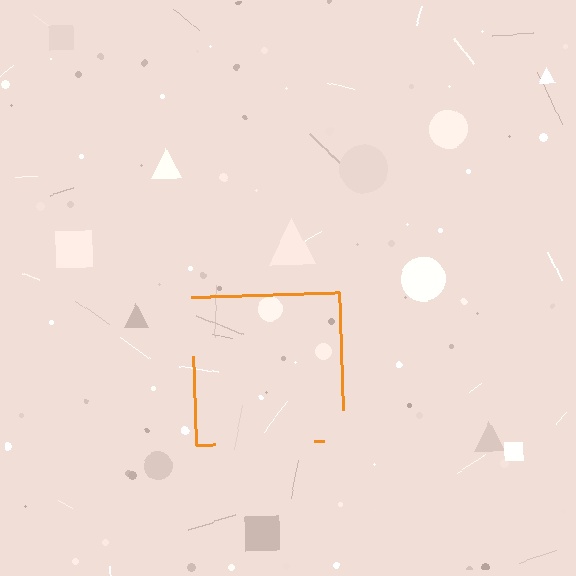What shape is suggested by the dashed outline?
The dashed outline suggests a square.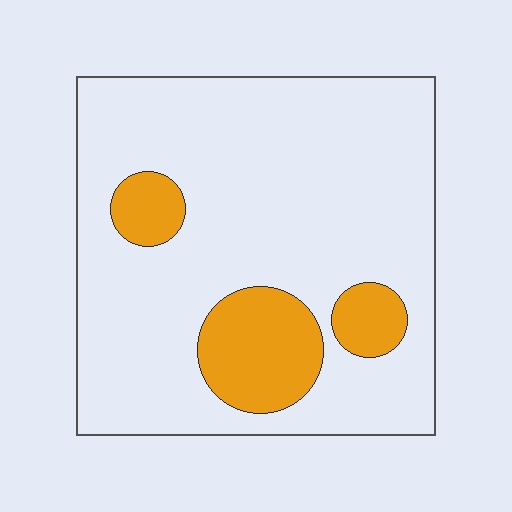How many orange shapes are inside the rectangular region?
3.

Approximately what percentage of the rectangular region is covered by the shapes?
Approximately 15%.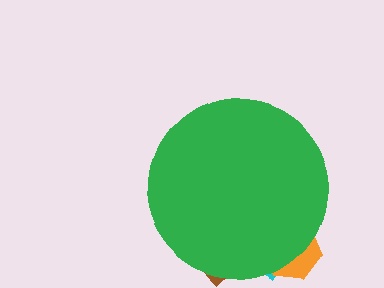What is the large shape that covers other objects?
A green circle.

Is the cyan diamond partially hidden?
Yes, the cyan diamond is partially hidden behind the green circle.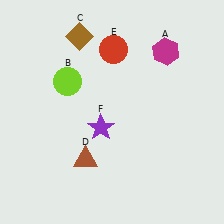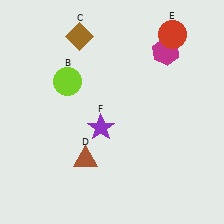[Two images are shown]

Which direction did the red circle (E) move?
The red circle (E) moved right.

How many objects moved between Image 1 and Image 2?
1 object moved between the two images.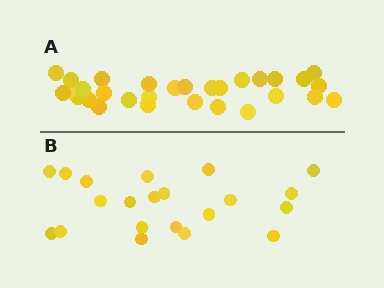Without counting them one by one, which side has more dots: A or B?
Region A (the top region) has more dots.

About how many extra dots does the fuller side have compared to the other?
Region A has roughly 8 or so more dots than region B.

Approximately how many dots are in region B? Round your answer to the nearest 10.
About 20 dots. (The exact count is 21, which rounds to 20.)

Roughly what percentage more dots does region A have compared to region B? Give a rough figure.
About 45% more.